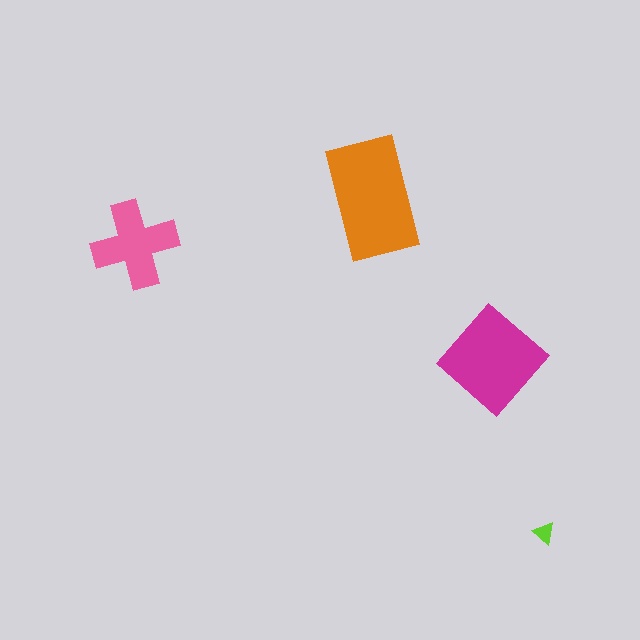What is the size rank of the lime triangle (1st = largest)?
4th.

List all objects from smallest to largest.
The lime triangle, the pink cross, the magenta diamond, the orange rectangle.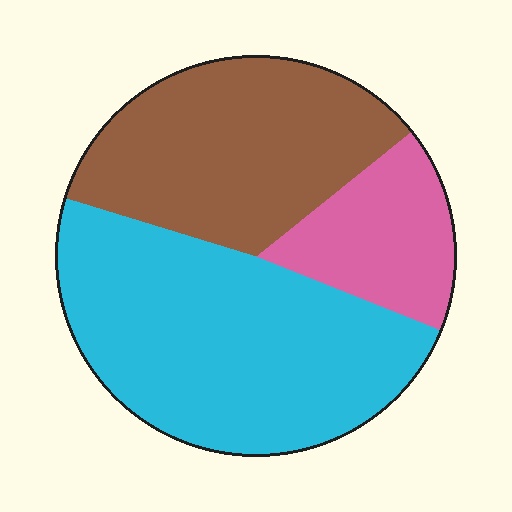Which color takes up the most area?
Cyan, at roughly 50%.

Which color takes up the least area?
Pink, at roughly 15%.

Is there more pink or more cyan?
Cyan.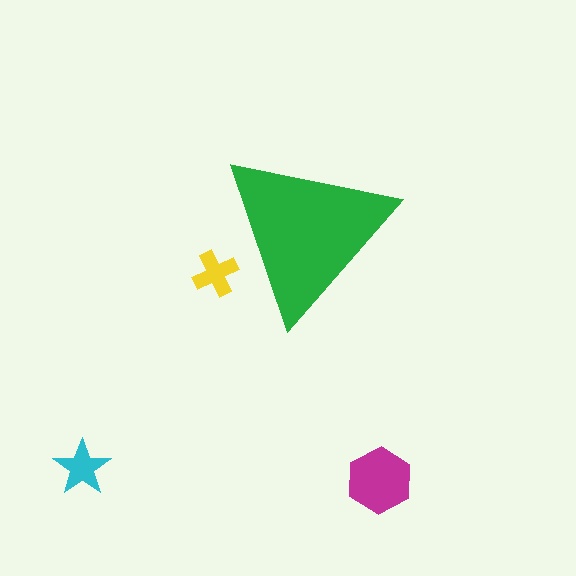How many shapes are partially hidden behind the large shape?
1 shape is partially hidden.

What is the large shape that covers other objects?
A green triangle.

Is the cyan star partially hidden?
No, the cyan star is fully visible.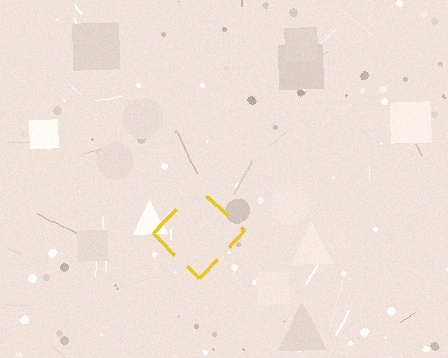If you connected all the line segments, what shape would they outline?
They would outline a diamond.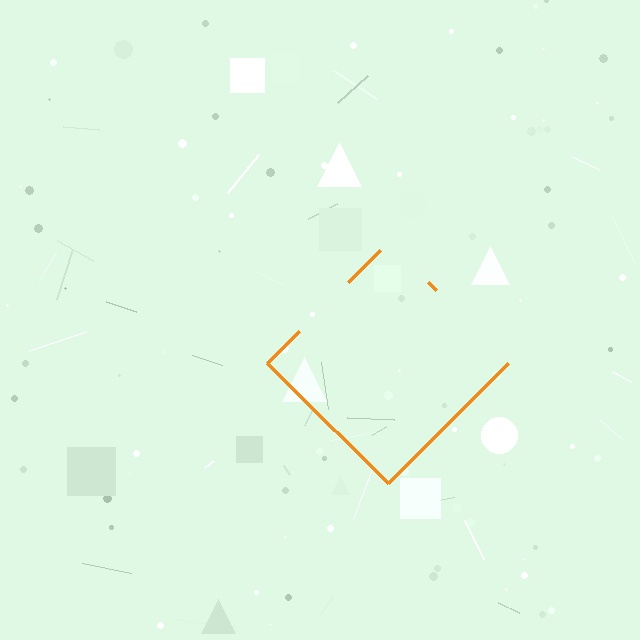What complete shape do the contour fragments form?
The contour fragments form a diamond.